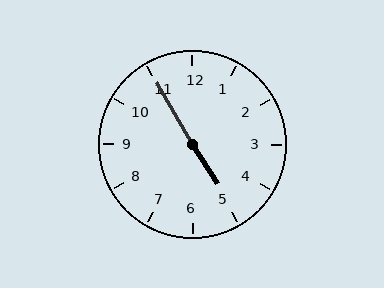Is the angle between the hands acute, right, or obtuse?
It is obtuse.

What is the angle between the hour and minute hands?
Approximately 178 degrees.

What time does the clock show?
4:55.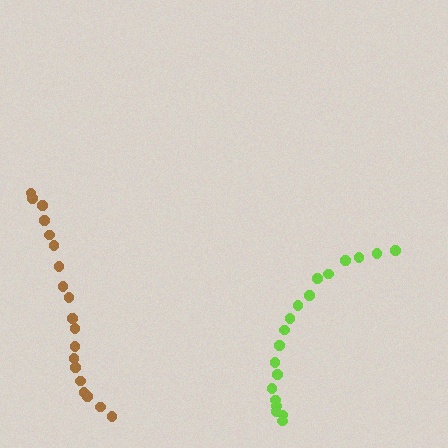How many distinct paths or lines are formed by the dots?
There are 2 distinct paths.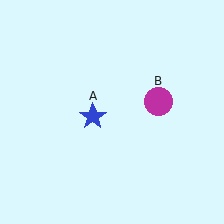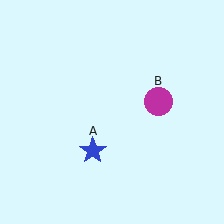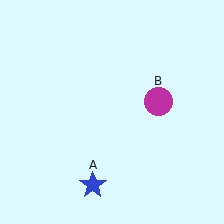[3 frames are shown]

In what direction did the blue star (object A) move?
The blue star (object A) moved down.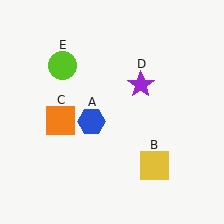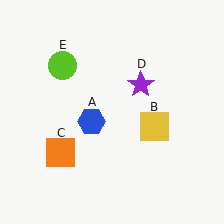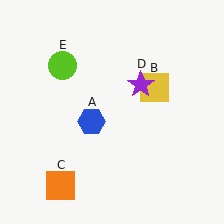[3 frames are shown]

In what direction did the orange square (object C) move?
The orange square (object C) moved down.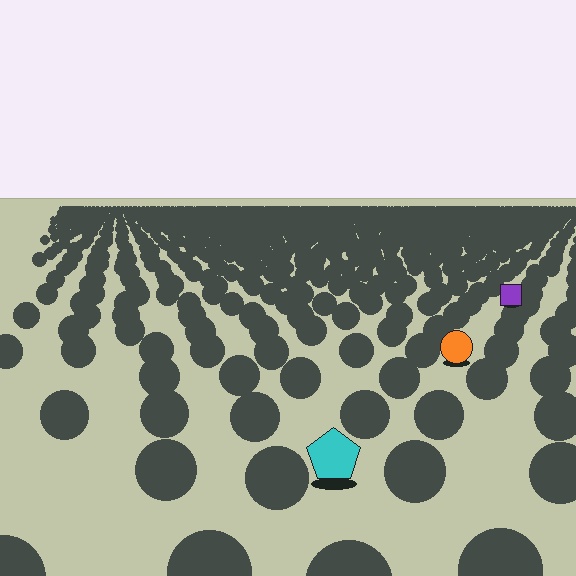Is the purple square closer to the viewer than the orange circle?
No. The orange circle is closer — you can tell from the texture gradient: the ground texture is coarser near it.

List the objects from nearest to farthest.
From nearest to farthest: the cyan pentagon, the orange circle, the purple square.